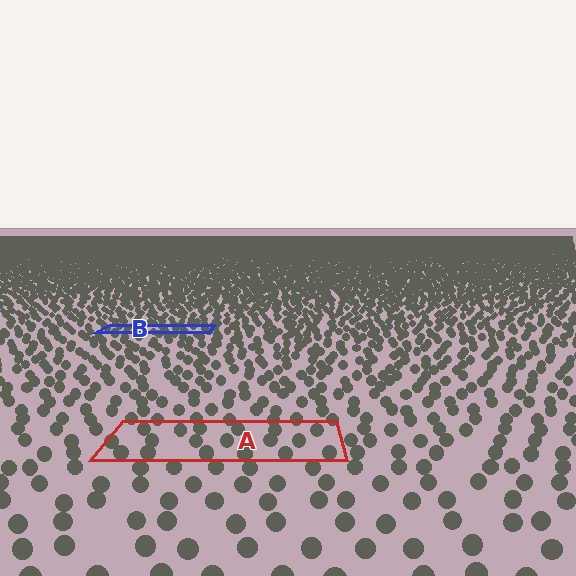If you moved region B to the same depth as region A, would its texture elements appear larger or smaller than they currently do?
They would appear larger. At a closer depth, the same texture elements are projected at a bigger on-screen size.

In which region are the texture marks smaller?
The texture marks are smaller in region B, because it is farther away.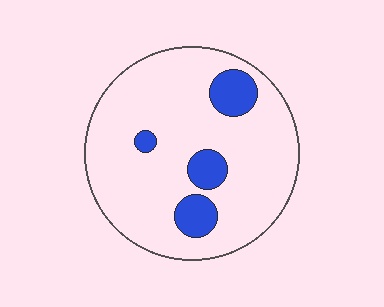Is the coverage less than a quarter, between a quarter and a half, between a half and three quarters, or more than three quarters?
Less than a quarter.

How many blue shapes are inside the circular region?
4.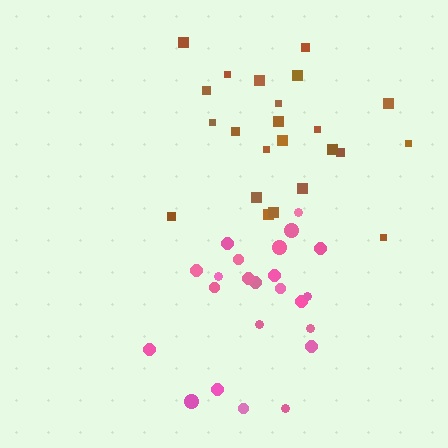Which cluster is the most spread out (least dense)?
Brown.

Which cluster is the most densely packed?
Pink.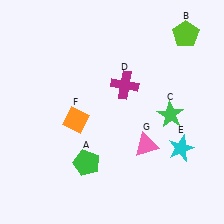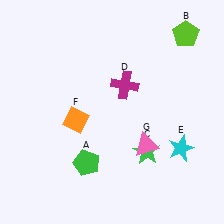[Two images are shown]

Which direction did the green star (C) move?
The green star (C) moved down.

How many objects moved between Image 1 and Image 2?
1 object moved between the two images.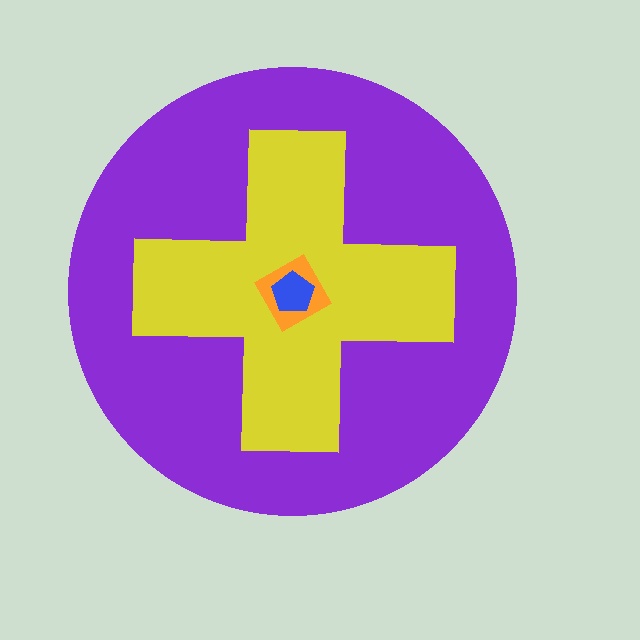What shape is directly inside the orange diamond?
The blue pentagon.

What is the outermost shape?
The purple circle.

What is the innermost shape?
The blue pentagon.